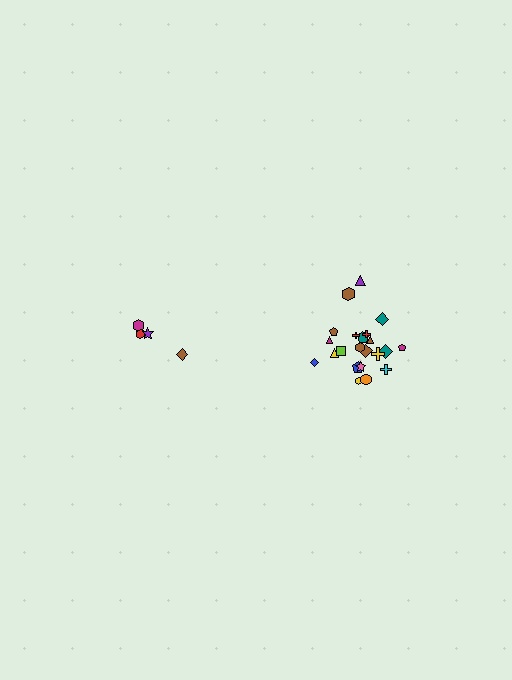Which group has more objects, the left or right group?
The right group.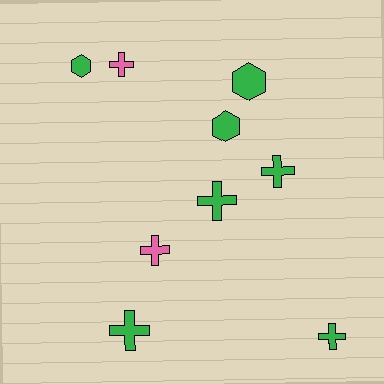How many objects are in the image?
There are 9 objects.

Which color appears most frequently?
Green, with 7 objects.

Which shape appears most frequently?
Cross, with 6 objects.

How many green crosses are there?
There are 4 green crosses.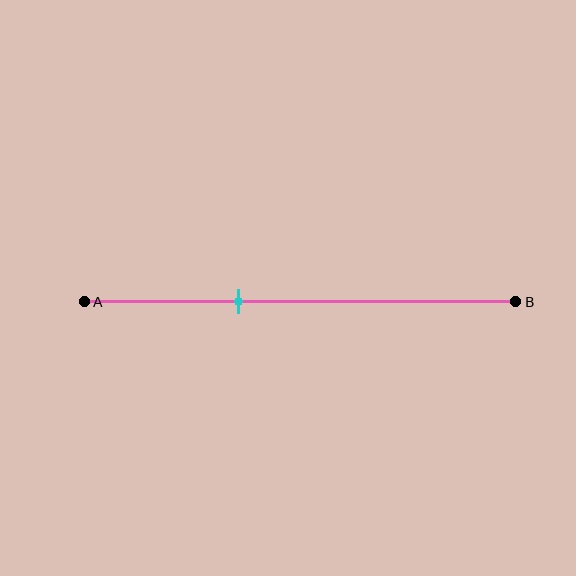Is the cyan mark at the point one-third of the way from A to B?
Yes, the mark is approximately at the one-third point.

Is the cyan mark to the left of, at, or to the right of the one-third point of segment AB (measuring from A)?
The cyan mark is approximately at the one-third point of segment AB.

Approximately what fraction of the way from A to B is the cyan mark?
The cyan mark is approximately 35% of the way from A to B.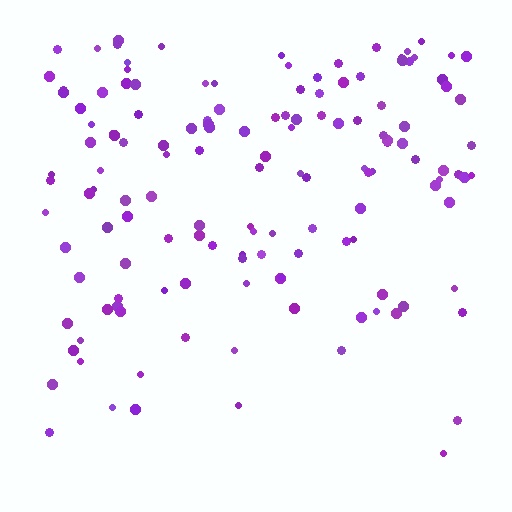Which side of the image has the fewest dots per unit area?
The bottom.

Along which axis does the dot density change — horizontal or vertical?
Vertical.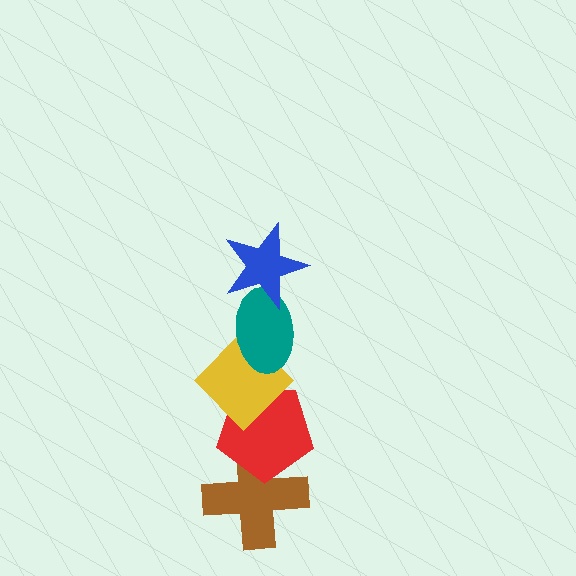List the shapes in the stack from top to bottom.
From top to bottom: the blue star, the teal ellipse, the yellow diamond, the red pentagon, the brown cross.